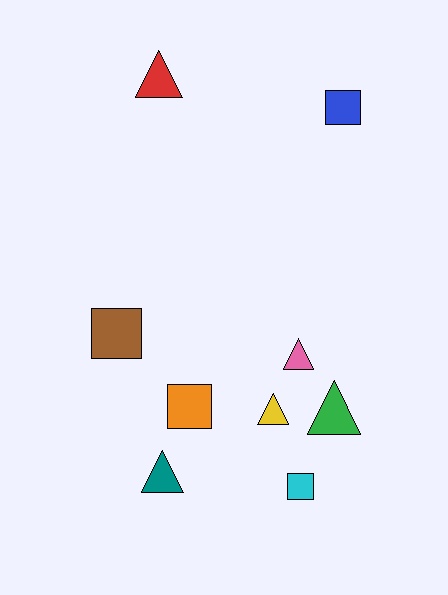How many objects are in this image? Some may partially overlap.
There are 9 objects.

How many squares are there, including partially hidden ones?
There are 4 squares.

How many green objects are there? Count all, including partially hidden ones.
There is 1 green object.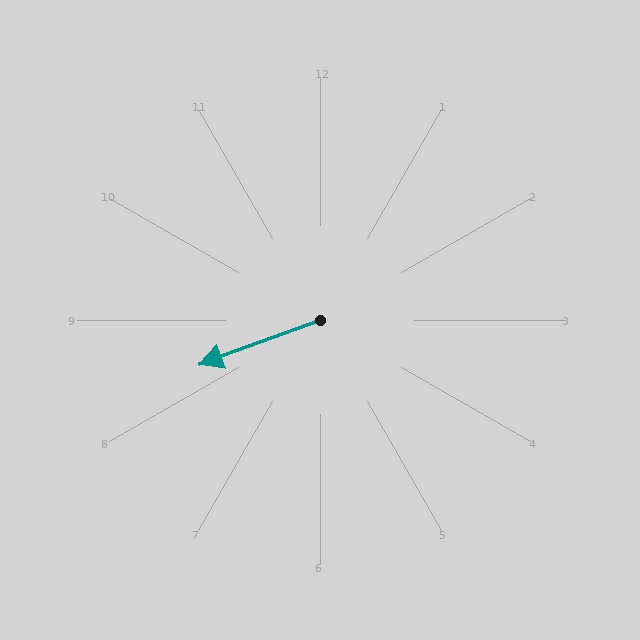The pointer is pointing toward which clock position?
Roughly 8 o'clock.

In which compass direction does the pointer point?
West.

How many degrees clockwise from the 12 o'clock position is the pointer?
Approximately 250 degrees.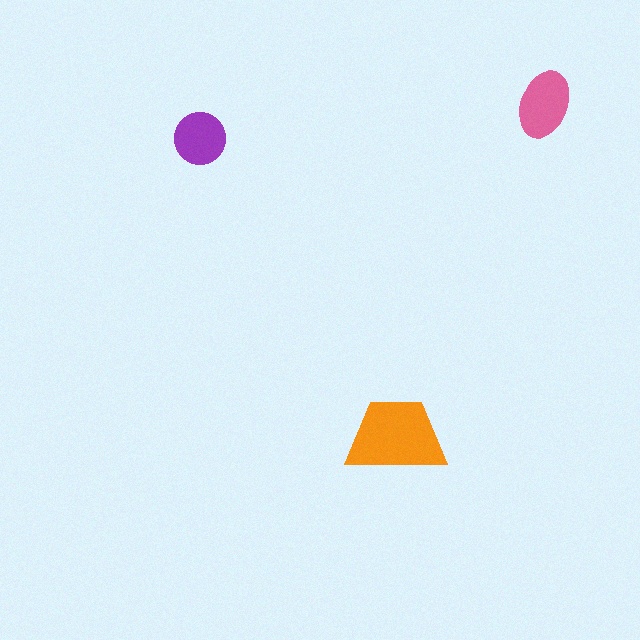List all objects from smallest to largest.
The purple circle, the pink ellipse, the orange trapezoid.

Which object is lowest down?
The orange trapezoid is bottommost.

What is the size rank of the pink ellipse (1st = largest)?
2nd.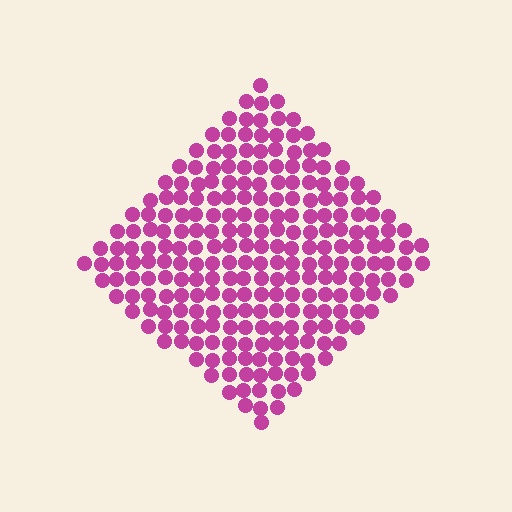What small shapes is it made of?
It is made of small circles.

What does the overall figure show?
The overall figure shows a diamond.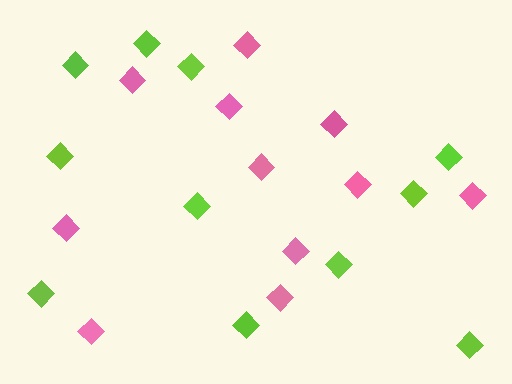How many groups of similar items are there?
There are 2 groups: one group of pink diamonds (11) and one group of lime diamonds (11).